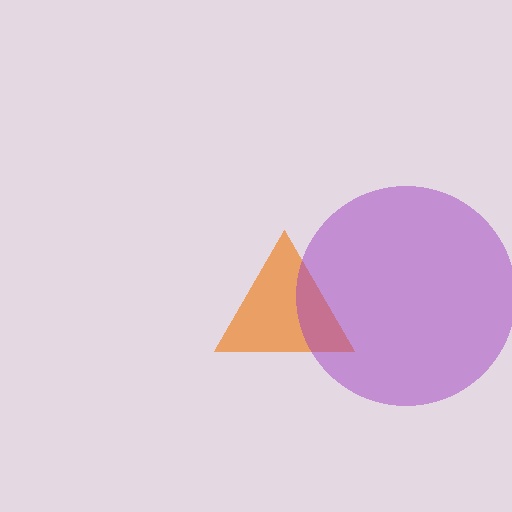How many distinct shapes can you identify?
There are 2 distinct shapes: an orange triangle, a purple circle.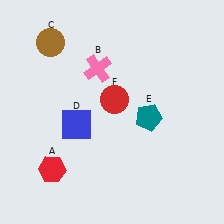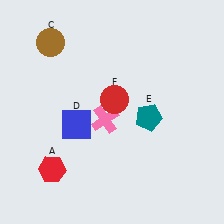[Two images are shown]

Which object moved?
The pink cross (B) moved down.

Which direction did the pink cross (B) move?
The pink cross (B) moved down.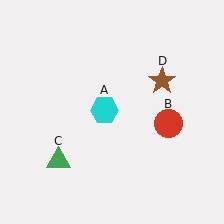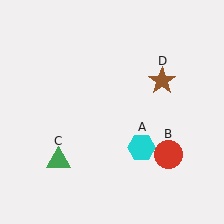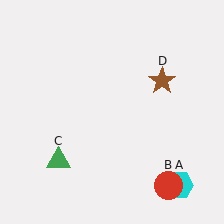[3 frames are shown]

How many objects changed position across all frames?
2 objects changed position: cyan hexagon (object A), red circle (object B).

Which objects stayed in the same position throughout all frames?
Green triangle (object C) and brown star (object D) remained stationary.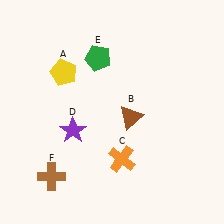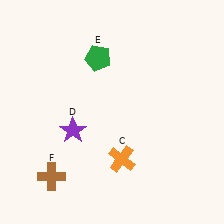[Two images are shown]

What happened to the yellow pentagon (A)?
The yellow pentagon (A) was removed in Image 2. It was in the top-left area of Image 1.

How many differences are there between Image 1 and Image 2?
There are 2 differences between the two images.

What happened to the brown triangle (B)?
The brown triangle (B) was removed in Image 2. It was in the bottom-right area of Image 1.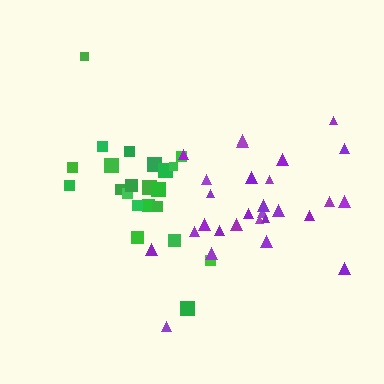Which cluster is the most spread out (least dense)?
Green.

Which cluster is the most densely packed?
Purple.